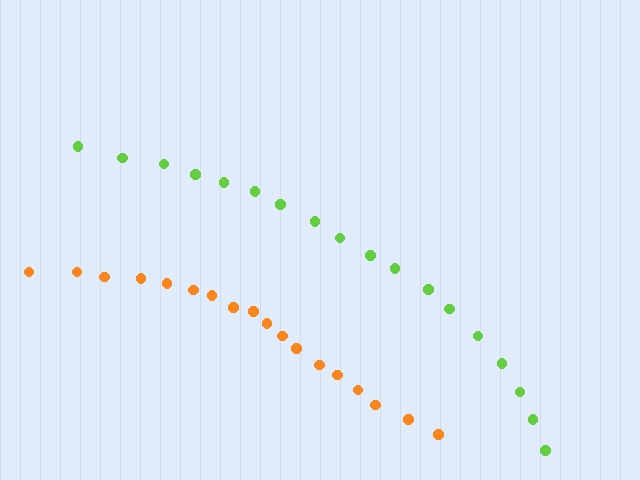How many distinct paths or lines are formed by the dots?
There are 2 distinct paths.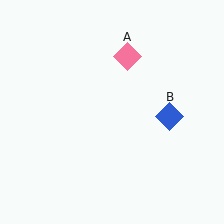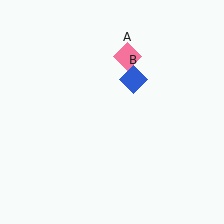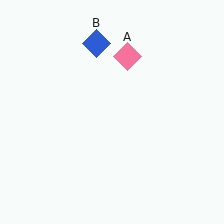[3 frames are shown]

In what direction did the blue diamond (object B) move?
The blue diamond (object B) moved up and to the left.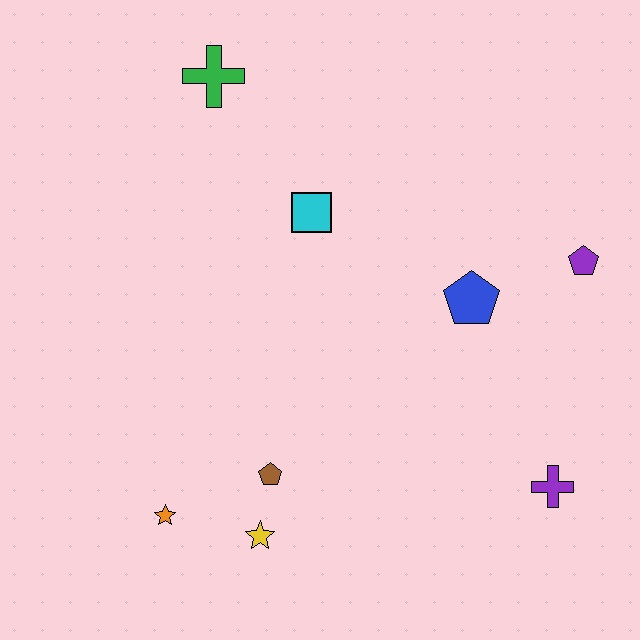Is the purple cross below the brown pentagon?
Yes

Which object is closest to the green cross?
The cyan square is closest to the green cross.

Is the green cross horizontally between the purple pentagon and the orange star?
Yes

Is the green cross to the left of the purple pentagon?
Yes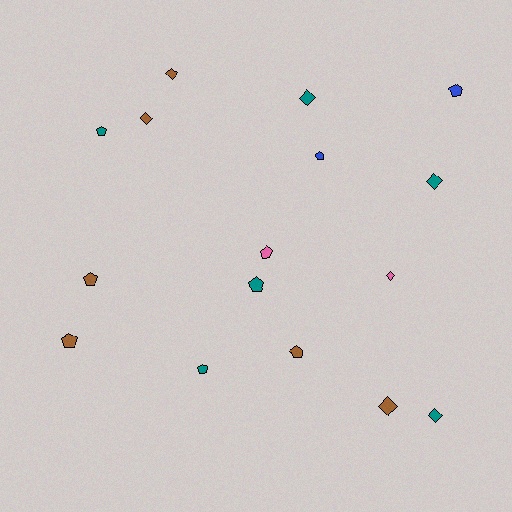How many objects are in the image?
There are 16 objects.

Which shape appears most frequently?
Pentagon, with 9 objects.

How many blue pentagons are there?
There are 2 blue pentagons.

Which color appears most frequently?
Teal, with 6 objects.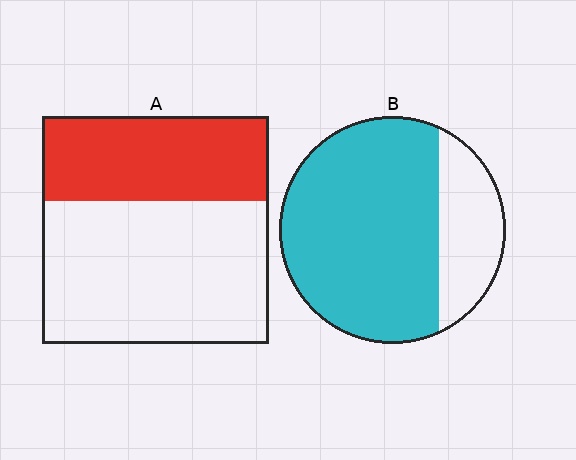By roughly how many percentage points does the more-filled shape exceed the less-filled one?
By roughly 40 percentage points (B over A).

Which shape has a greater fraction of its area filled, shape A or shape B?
Shape B.